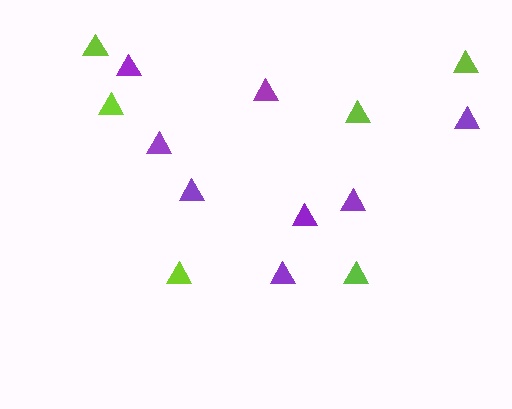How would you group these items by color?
There are 2 groups: one group of purple triangles (8) and one group of lime triangles (6).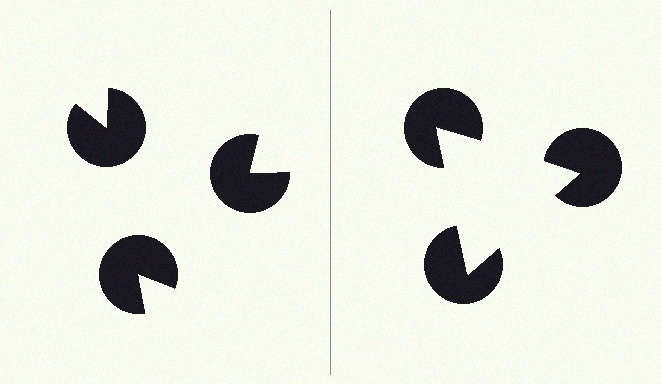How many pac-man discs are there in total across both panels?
6 — 3 on each side.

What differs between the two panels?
The pac-man discs are positioned identically on both sides; only the wedge orientations differ. On the right they align to a triangle; on the left they are misaligned.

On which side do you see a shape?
An illusory triangle appears on the right side. On the left side the wedge cuts are rotated, so no coherent shape forms.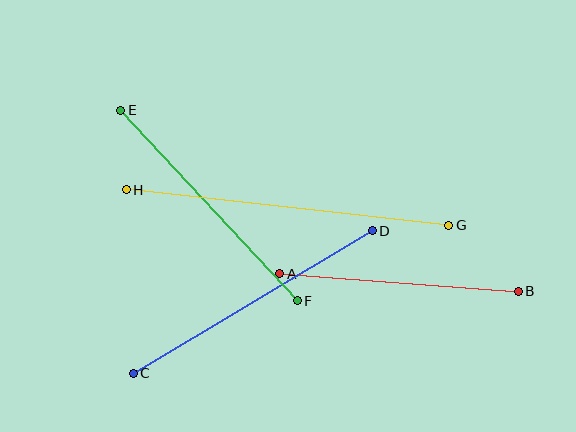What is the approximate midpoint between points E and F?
The midpoint is at approximately (209, 206) pixels.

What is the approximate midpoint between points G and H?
The midpoint is at approximately (288, 208) pixels.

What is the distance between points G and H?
The distance is approximately 325 pixels.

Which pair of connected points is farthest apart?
Points G and H are farthest apart.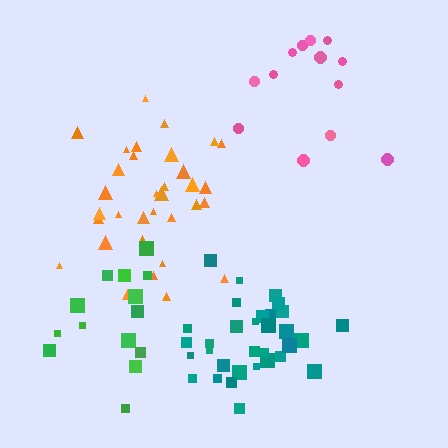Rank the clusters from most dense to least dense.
teal, orange, green, pink.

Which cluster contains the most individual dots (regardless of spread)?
Orange (34).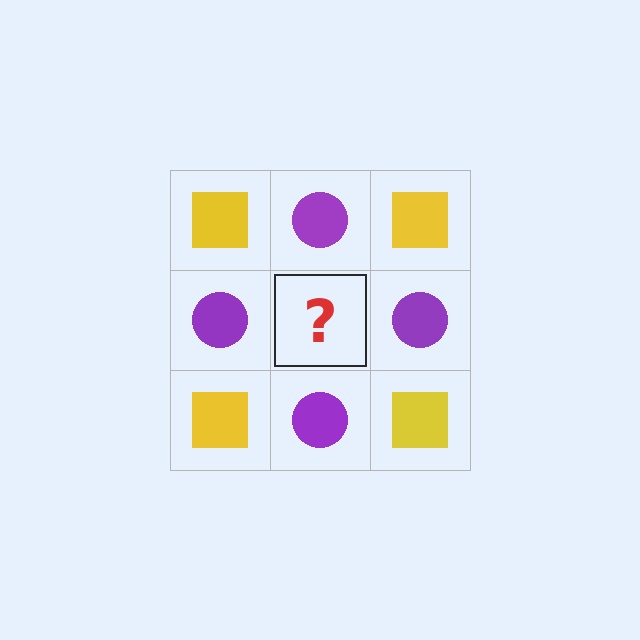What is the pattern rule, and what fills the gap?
The rule is that it alternates yellow square and purple circle in a checkerboard pattern. The gap should be filled with a yellow square.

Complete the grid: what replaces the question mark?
The question mark should be replaced with a yellow square.